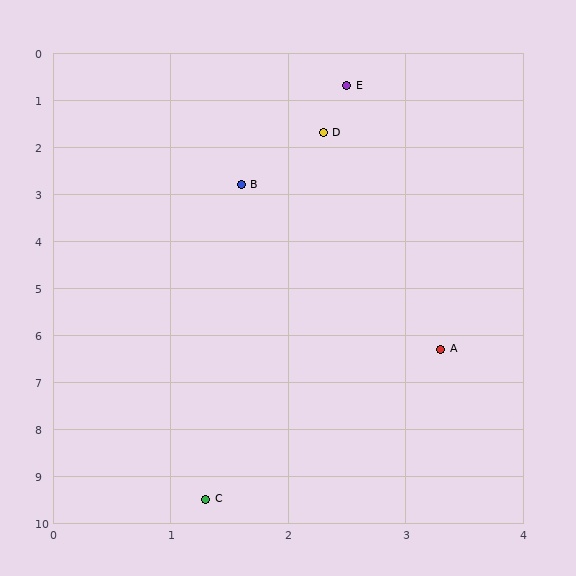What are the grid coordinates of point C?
Point C is at approximately (1.3, 9.5).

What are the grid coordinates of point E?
Point E is at approximately (2.5, 0.7).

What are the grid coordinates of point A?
Point A is at approximately (3.3, 6.3).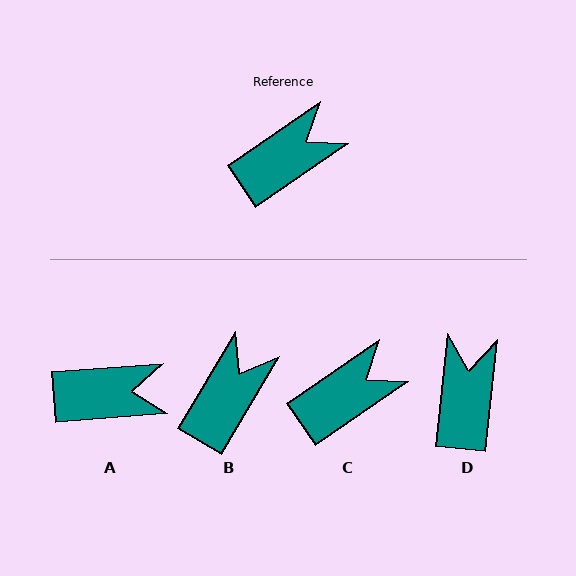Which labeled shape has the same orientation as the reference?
C.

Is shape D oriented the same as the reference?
No, it is off by about 49 degrees.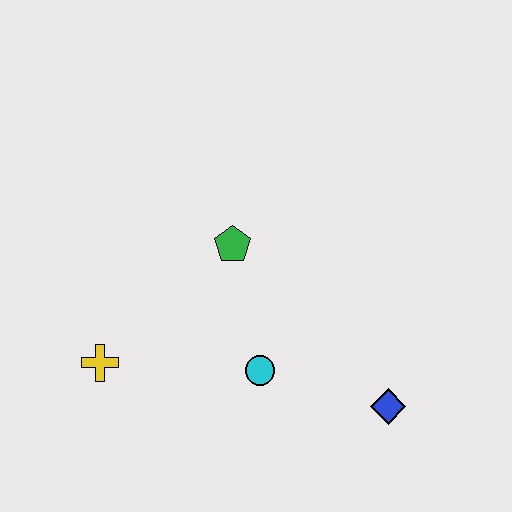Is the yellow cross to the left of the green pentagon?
Yes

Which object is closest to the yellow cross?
The cyan circle is closest to the yellow cross.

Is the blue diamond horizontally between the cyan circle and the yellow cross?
No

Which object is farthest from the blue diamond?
The yellow cross is farthest from the blue diamond.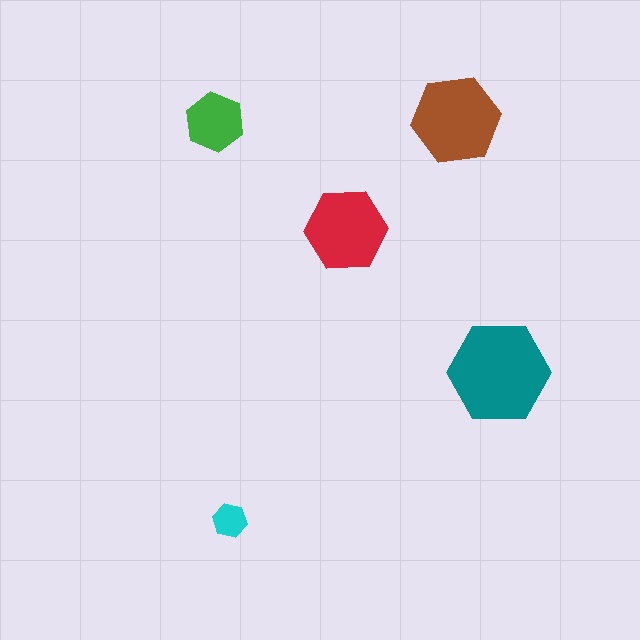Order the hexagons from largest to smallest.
the teal one, the brown one, the red one, the green one, the cyan one.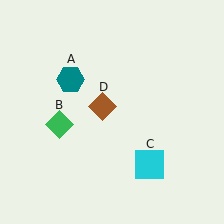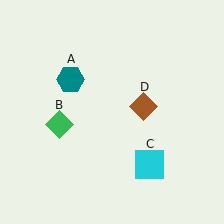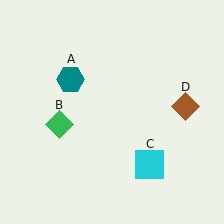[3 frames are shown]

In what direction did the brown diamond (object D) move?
The brown diamond (object D) moved right.